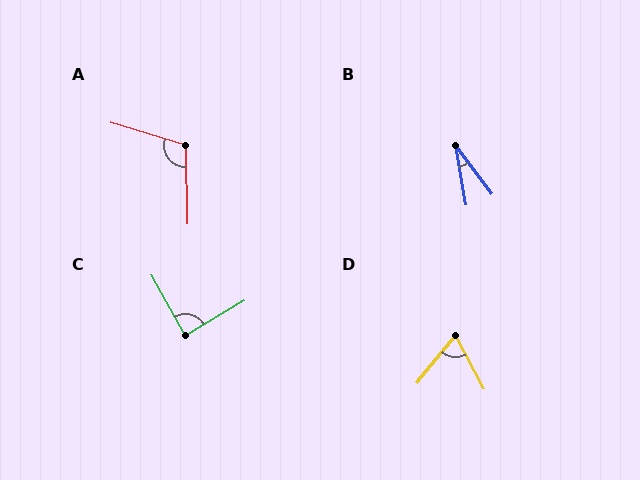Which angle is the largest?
A, at approximately 108 degrees.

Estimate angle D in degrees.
Approximately 67 degrees.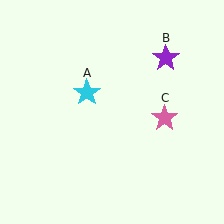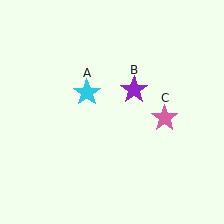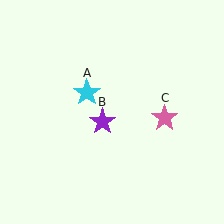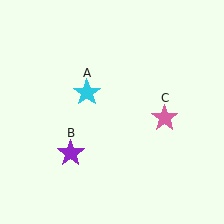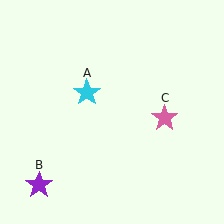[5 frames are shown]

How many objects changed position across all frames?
1 object changed position: purple star (object B).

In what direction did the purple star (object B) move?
The purple star (object B) moved down and to the left.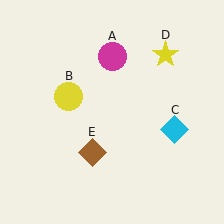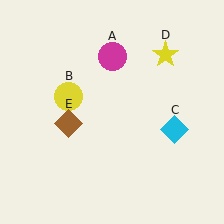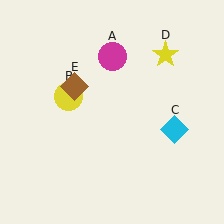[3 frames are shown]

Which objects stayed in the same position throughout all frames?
Magenta circle (object A) and yellow circle (object B) and cyan diamond (object C) and yellow star (object D) remained stationary.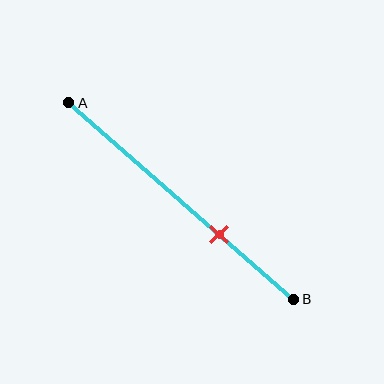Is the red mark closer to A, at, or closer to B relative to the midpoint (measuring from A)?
The red mark is closer to point B than the midpoint of segment AB.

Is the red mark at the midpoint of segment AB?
No, the mark is at about 65% from A, not at the 50% midpoint.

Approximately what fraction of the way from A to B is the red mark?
The red mark is approximately 65% of the way from A to B.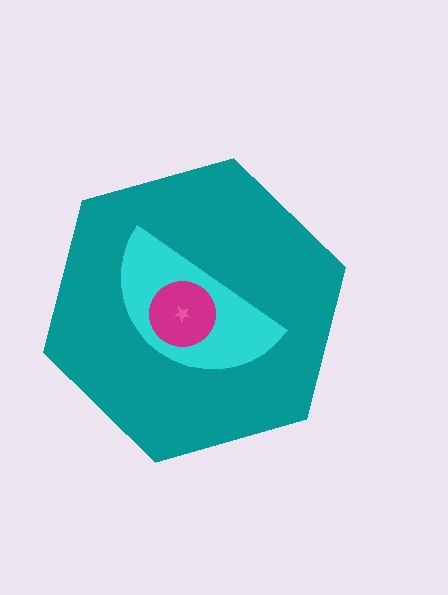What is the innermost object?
The pink star.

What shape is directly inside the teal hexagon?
The cyan semicircle.